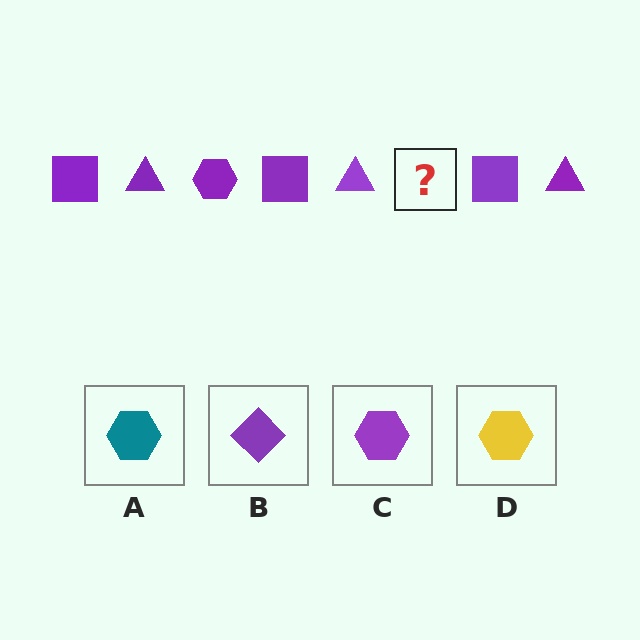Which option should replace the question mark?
Option C.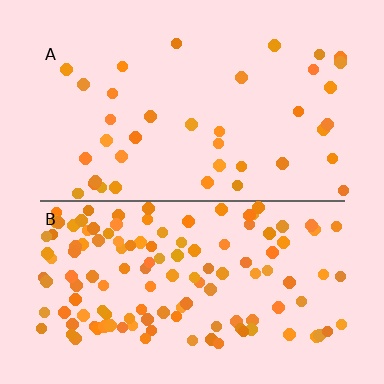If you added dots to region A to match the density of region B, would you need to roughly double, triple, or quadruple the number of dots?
Approximately triple.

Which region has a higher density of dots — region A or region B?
B (the bottom).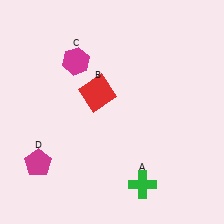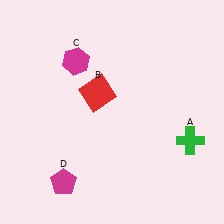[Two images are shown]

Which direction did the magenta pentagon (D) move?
The magenta pentagon (D) moved right.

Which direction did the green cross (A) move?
The green cross (A) moved right.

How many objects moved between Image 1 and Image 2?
2 objects moved between the two images.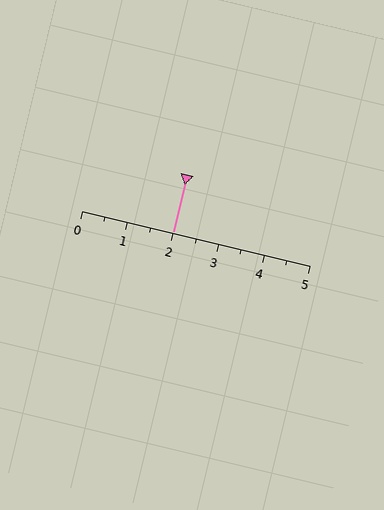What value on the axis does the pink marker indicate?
The marker indicates approximately 2.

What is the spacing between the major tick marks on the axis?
The major ticks are spaced 1 apart.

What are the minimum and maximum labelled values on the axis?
The axis runs from 0 to 5.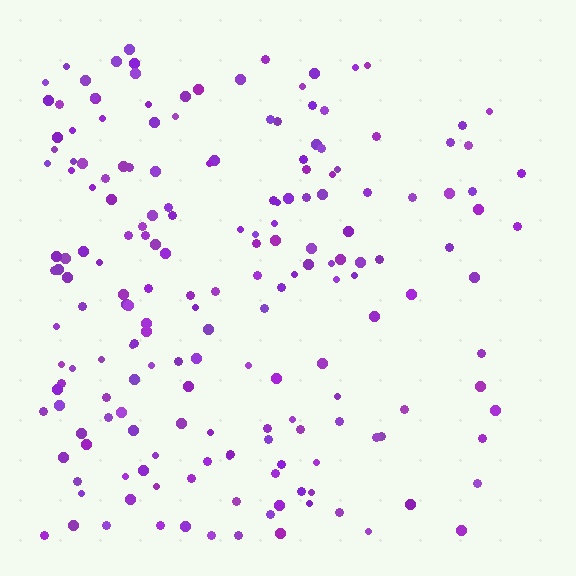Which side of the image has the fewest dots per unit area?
The right.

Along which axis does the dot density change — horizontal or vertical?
Horizontal.